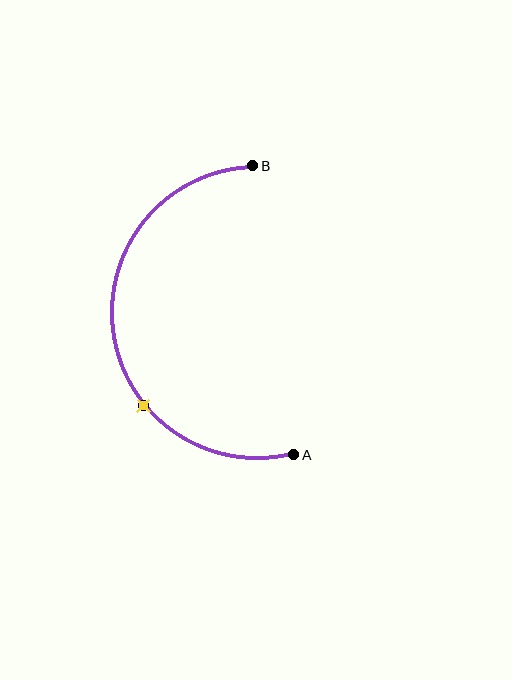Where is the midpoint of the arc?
The arc midpoint is the point on the curve farthest from the straight line joining A and B. It sits to the left of that line.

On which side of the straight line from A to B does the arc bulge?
The arc bulges to the left of the straight line connecting A and B.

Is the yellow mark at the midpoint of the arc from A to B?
No. The yellow mark lies on the arc but is closer to endpoint A. The arc midpoint would be at the point on the curve equidistant along the arc from both A and B.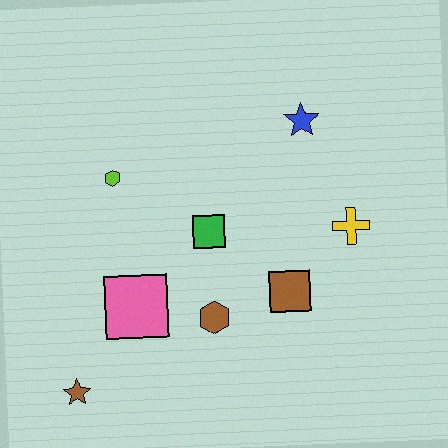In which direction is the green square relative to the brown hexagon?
The green square is above the brown hexagon.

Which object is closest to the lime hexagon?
The green square is closest to the lime hexagon.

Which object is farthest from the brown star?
The blue star is farthest from the brown star.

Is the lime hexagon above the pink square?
Yes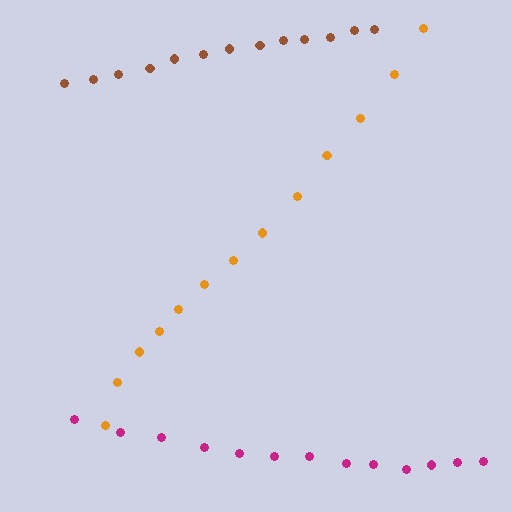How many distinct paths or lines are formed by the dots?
There are 3 distinct paths.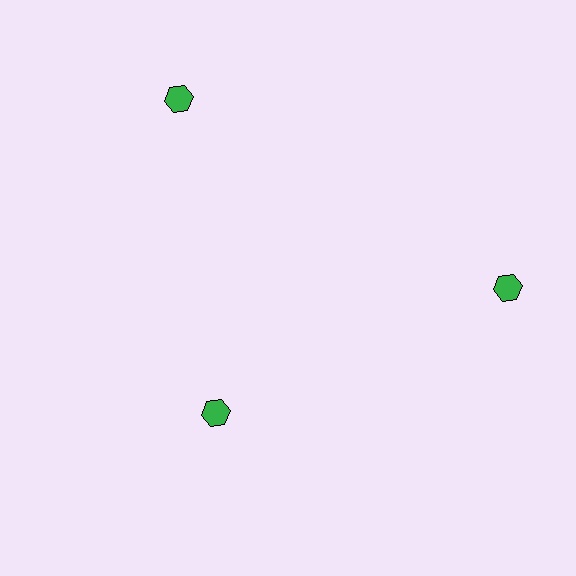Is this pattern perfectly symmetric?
No. The 3 green hexagons are arranged in a ring, but one element near the 7 o'clock position is pulled inward toward the center, breaking the 3-fold rotational symmetry.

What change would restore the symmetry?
The symmetry would be restored by moving it outward, back onto the ring so that all 3 hexagons sit at equal angles and equal distance from the center.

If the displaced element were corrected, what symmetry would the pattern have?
It would have 3-fold rotational symmetry — the pattern would map onto itself every 120 degrees.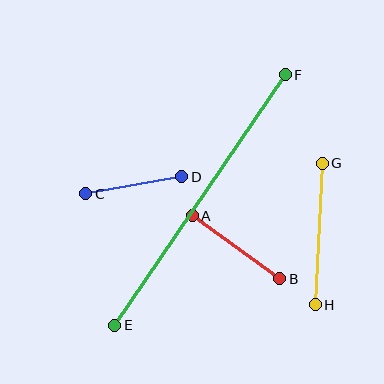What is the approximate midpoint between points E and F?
The midpoint is at approximately (200, 200) pixels.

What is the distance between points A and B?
The distance is approximately 108 pixels.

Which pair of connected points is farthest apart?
Points E and F are farthest apart.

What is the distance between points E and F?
The distance is approximately 303 pixels.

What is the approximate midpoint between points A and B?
The midpoint is at approximately (236, 247) pixels.